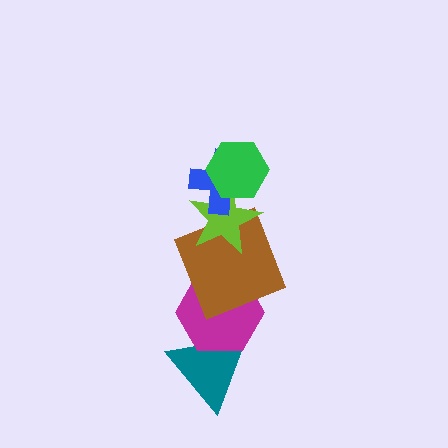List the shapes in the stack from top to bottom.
From top to bottom: the green hexagon, the blue cross, the lime star, the brown square, the magenta hexagon, the teal triangle.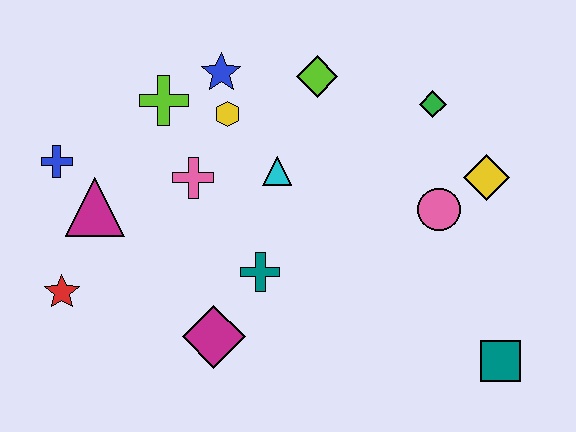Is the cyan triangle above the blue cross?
No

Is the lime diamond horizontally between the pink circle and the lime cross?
Yes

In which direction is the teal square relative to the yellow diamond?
The teal square is below the yellow diamond.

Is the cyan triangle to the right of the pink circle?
No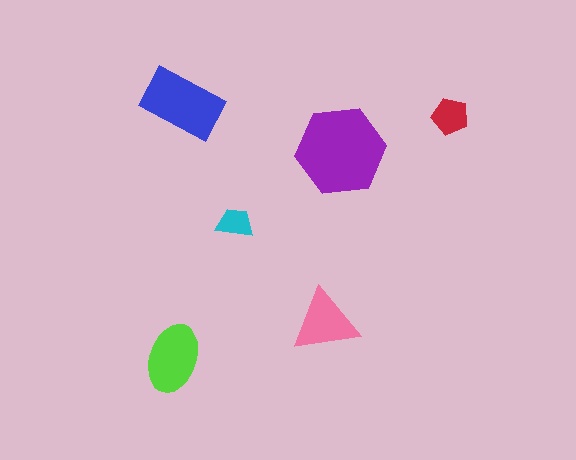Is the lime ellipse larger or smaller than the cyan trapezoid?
Larger.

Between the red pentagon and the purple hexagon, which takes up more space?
The purple hexagon.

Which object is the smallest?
The cyan trapezoid.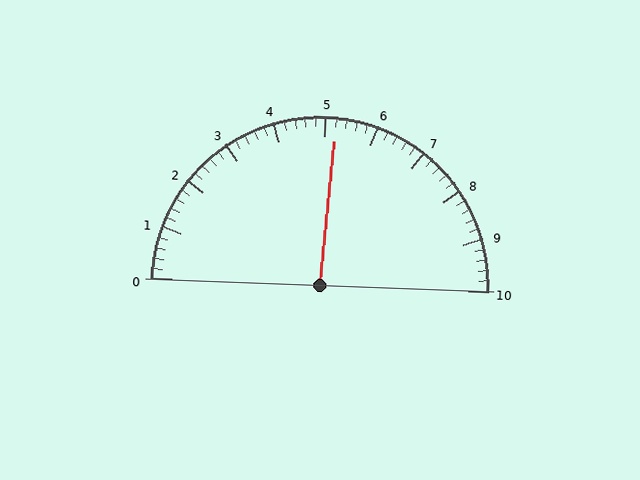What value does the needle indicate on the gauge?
The needle indicates approximately 5.2.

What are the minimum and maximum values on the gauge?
The gauge ranges from 0 to 10.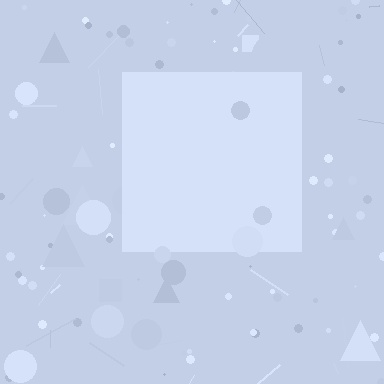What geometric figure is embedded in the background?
A square is embedded in the background.